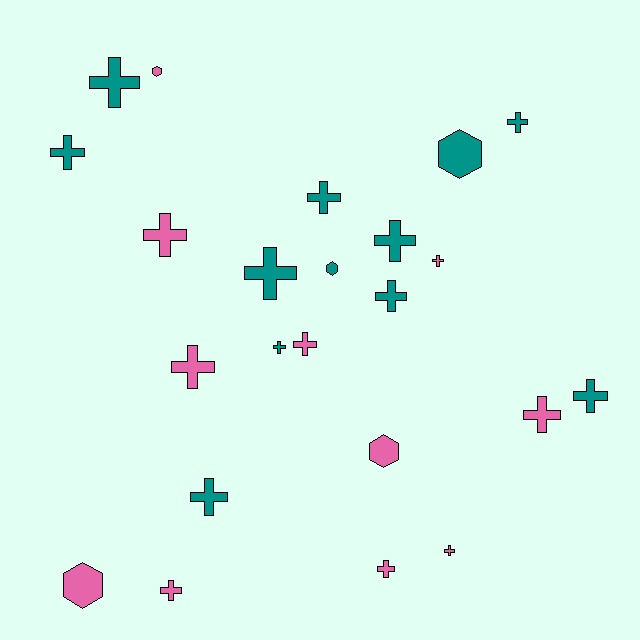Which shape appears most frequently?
Cross, with 18 objects.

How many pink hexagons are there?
There are 3 pink hexagons.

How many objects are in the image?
There are 23 objects.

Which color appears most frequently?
Teal, with 12 objects.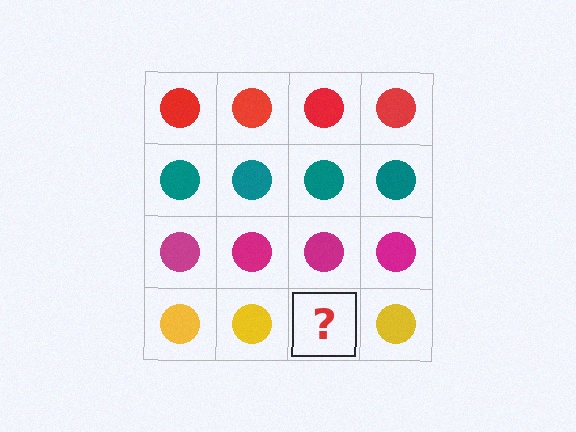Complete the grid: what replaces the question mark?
The question mark should be replaced with a yellow circle.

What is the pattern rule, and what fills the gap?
The rule is that each row has a consistent color. The gap should be filled with a yellow circle.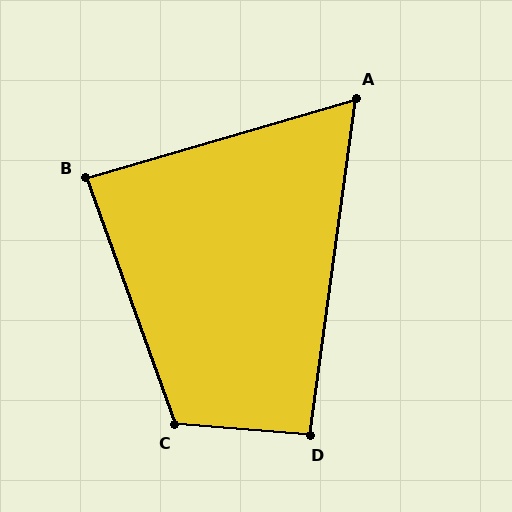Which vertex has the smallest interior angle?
A, at approximately 66 degrees.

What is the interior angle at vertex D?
Approximately 93 degrees (approximately right).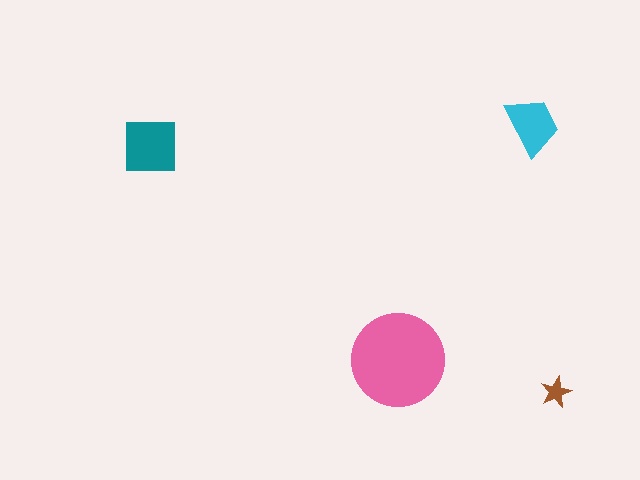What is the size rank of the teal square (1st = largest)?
2nd.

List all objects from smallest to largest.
The brown star, the cyan trapezoid, the teal square, the pink circle.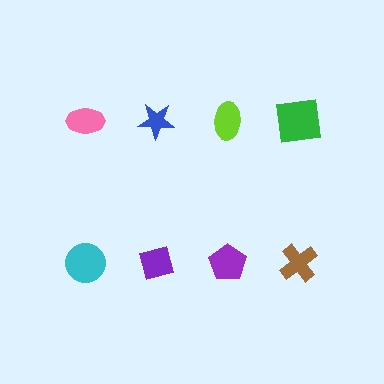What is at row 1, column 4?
A green square.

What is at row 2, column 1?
A cyan circle.